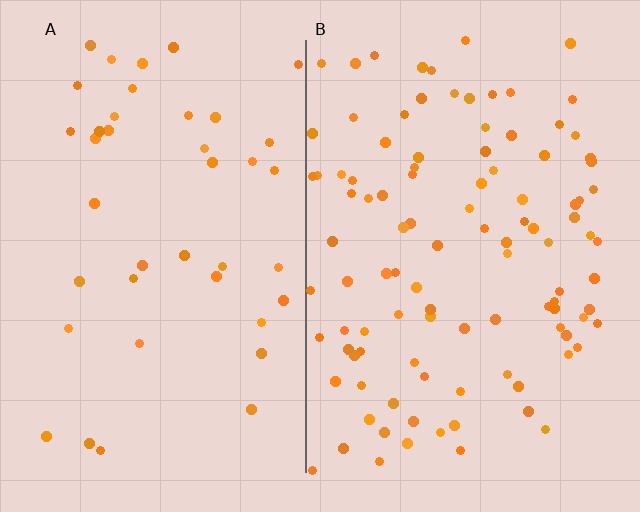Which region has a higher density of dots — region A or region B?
B (the right).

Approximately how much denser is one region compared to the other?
Approximately 2.6× — region B over region A.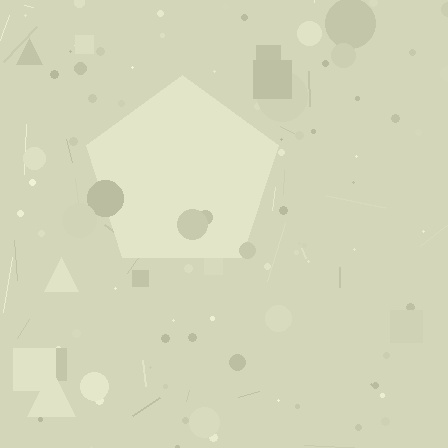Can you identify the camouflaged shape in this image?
The camouflaged shape is a pentagon.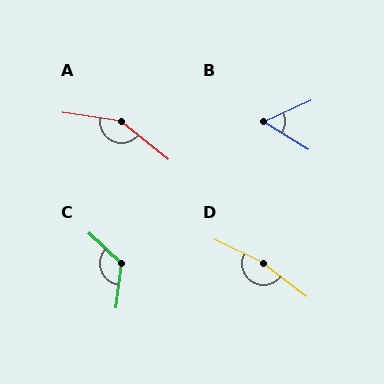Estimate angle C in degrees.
Approximately 126 degrees.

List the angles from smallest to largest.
B (56°), C (126°), A (150°), D (168°).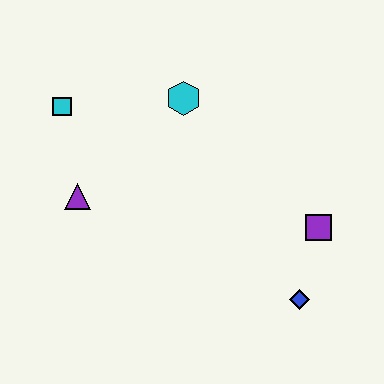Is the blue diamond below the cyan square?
Yes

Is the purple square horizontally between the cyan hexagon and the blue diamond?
No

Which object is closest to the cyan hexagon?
The cyan square is closest to the cyan hexagon.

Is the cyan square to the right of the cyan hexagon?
No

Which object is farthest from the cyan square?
The blue diamond is farthest from the cyan square.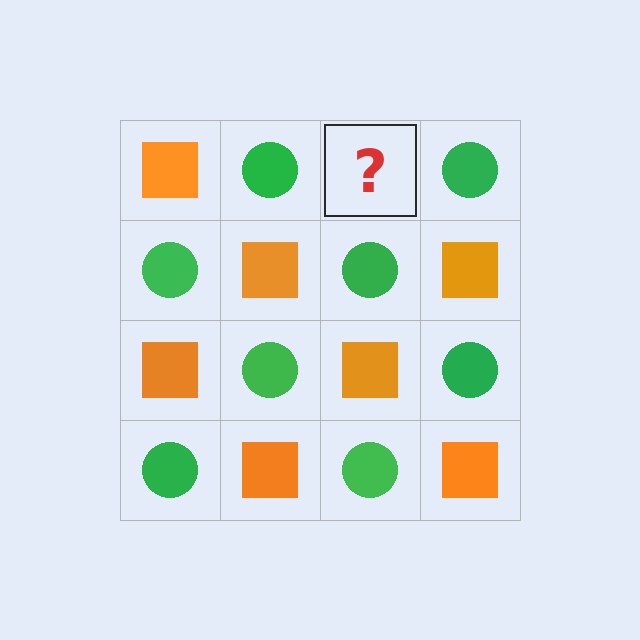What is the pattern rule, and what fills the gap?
The rule is that it alternates orange square and green circle in a checkerboard pattern. The gap should be filled with an orange square.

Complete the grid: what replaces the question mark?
The question mark should be replaced with an orange square.